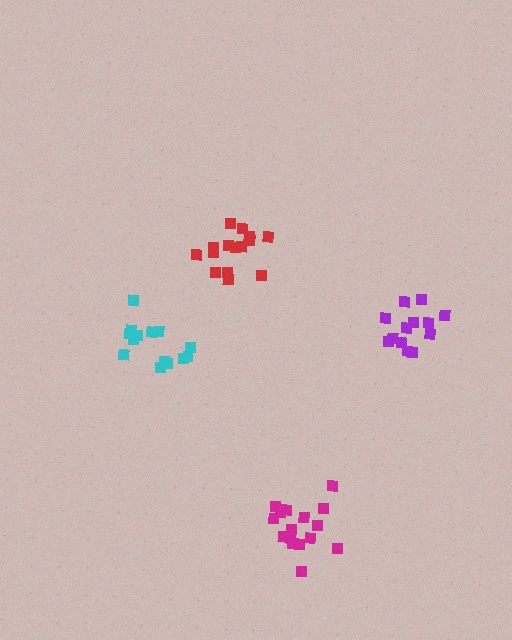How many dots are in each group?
Group 1: 15 dots, Group 2: 16 dots, Group 3: 13 dots, Group 4: 14 dots (58 total).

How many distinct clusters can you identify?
There are 4 distinct clusters.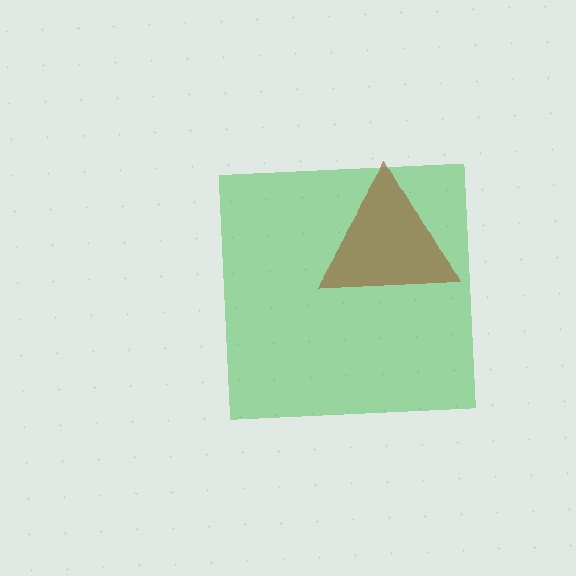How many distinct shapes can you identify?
There are 2 distinct shapes: a green square, a brown triangle.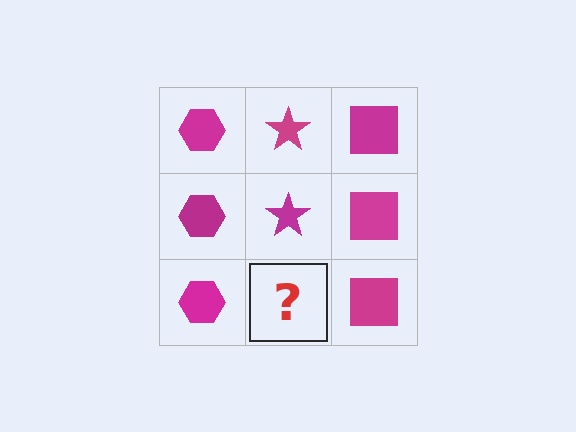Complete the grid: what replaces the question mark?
The question mark should be replaced with a magenta star.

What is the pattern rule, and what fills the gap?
The rule is that each column has a consistent shape. The gap should be filled with a magenta star.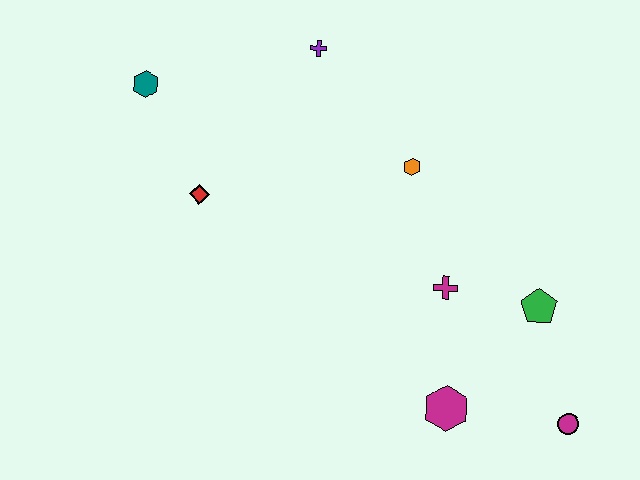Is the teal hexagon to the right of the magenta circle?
No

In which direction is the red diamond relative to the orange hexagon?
The red diamond is to the left of the orange hexagon.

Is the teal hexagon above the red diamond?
Yes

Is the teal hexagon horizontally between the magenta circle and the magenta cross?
No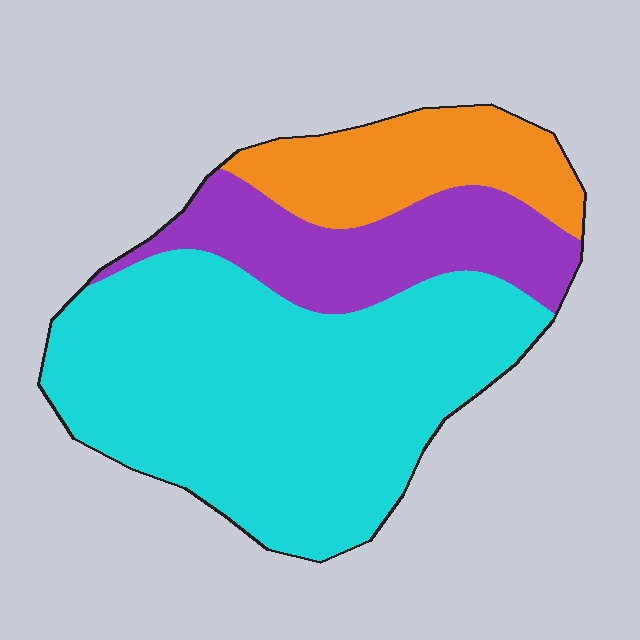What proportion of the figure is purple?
Purple takes up about one fifth (1/5) of the figure.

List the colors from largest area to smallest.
From largest to smallest: cyan, purple, orange.